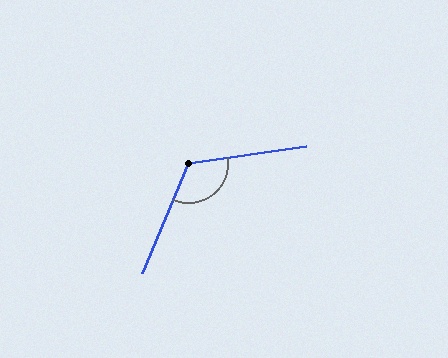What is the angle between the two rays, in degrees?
Approximately 121 degrees.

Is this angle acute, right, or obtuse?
It is obtuse.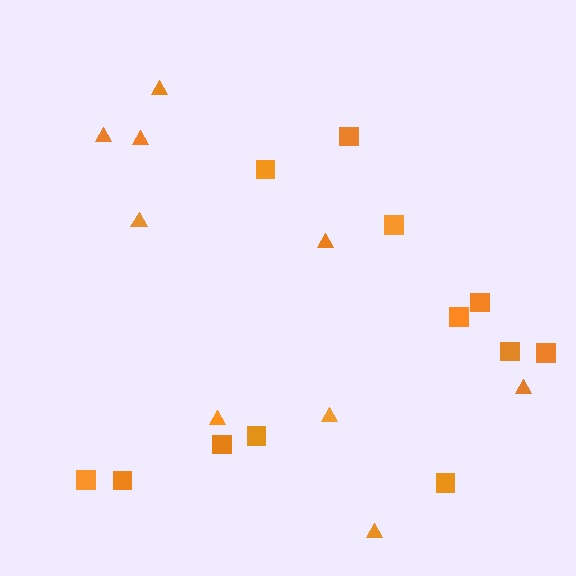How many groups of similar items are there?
There are 2 groups: one group of triangles (9) and one group of squares (12).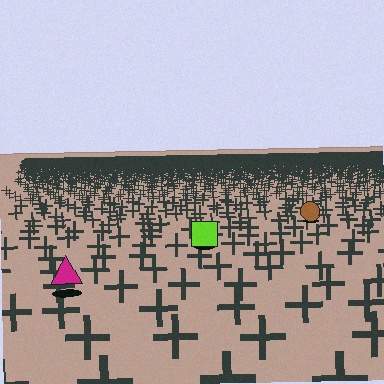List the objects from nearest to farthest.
From nearest to farthest: the magenta triangle, the lime square, the brown circle.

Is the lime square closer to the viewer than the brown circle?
Yes. The lime square is closer — you can tell from the texture gradient: the ground texture is coarser near it.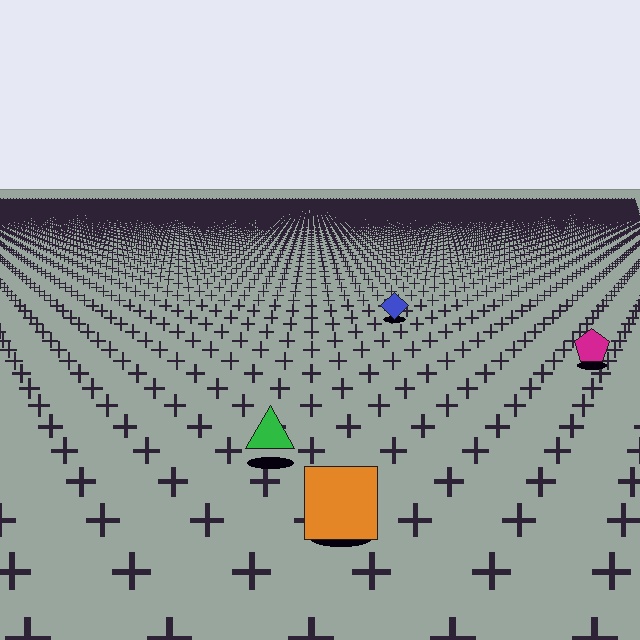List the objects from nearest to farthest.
From nearest to farthest: the orange square, the green triangle, the magenta pentagon, the blue diamond.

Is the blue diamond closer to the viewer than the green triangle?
No. The green triangle is closer — you can tell from the texture gradient: the ground texture is coarser near it.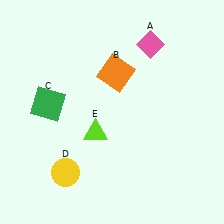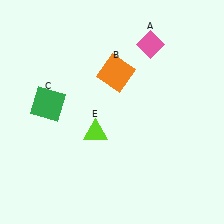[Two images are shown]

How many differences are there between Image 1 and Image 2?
There is 1 difference between the two images.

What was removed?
The yellow circle (D) was removed in Image 2.